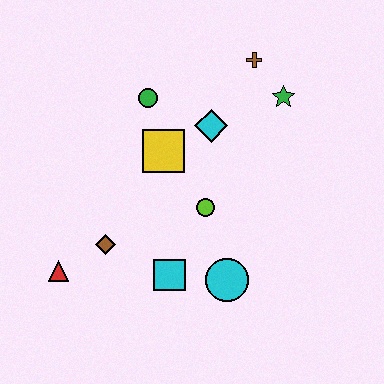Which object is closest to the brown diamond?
The red triangle is closest to the brown diamond.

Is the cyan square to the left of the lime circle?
Yes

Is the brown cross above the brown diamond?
Yes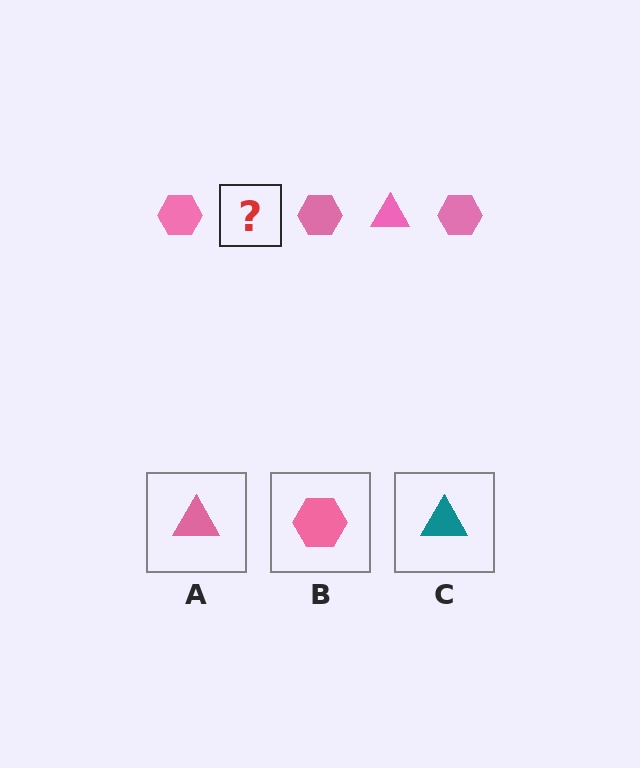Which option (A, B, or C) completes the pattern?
A.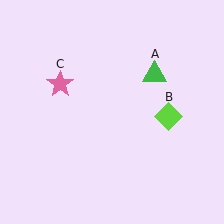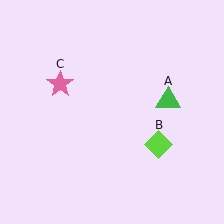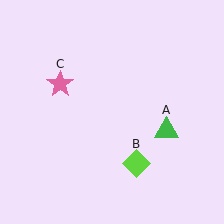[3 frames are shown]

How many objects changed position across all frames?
2 objects changed position: green triangle (object A), lime diamond (object B).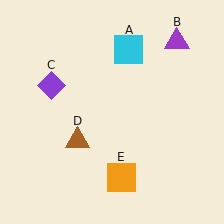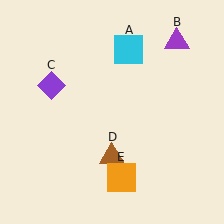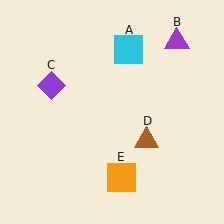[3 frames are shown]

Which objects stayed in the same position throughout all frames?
Cyan square (object A) and purple triangle (object B) and purple diamond (object C) and orange square (object E) remained stationary.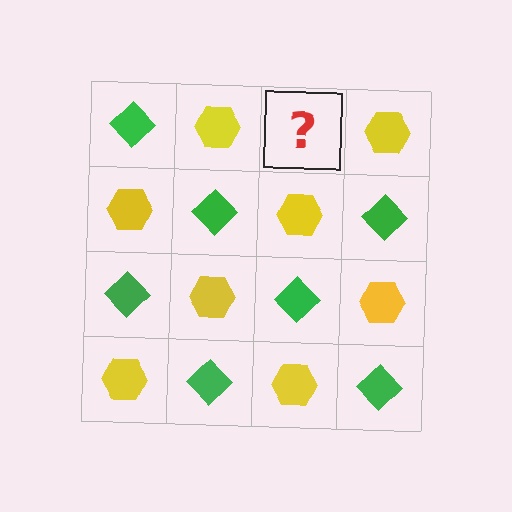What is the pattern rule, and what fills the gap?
The rule is that it alternates green diamond and yellow hexagon in a checkerboard pattern. The gap should be filled with a green diamond.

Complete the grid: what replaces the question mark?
The question mark should be replaced with a green diamond.